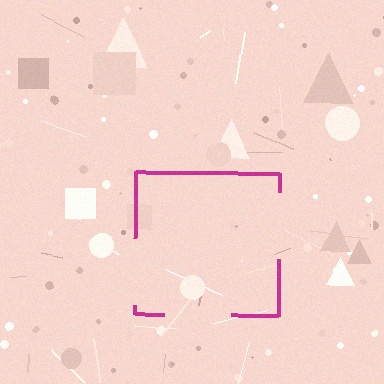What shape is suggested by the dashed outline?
The dashed outline suggests a square.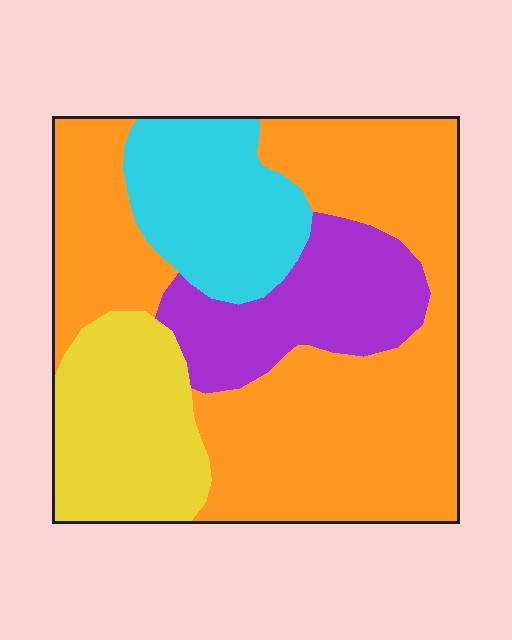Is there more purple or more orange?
Orange.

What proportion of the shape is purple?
Purple takes up about one sixth (1/6) of the shape.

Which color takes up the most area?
Orange, at roughly 50%.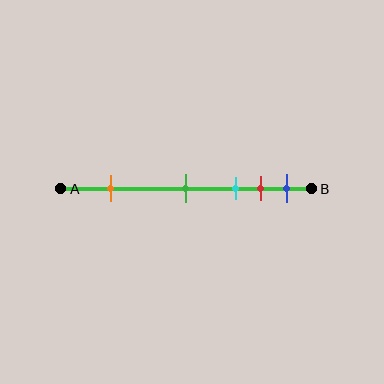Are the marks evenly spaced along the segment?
No, the marks are not evenly spaced.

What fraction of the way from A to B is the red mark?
The red mark is approximately 80% (0.8) of the way from A to B.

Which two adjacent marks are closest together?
The red and blue marks are the closest adjacent pair.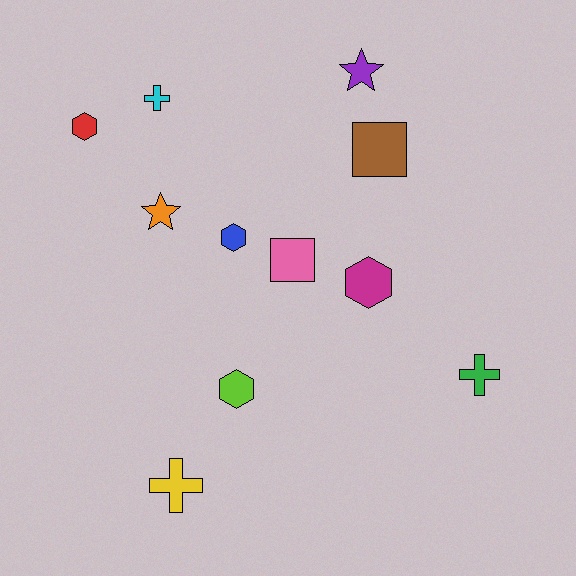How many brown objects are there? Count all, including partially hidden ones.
There is 1 brown object.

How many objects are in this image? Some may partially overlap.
There are 11 objects.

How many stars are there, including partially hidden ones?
There are 2 stars.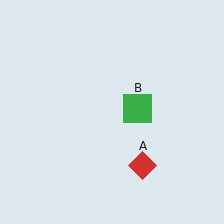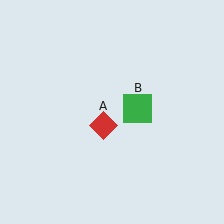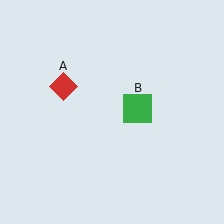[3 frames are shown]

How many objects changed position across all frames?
1 object changed position: red diamond (object A).